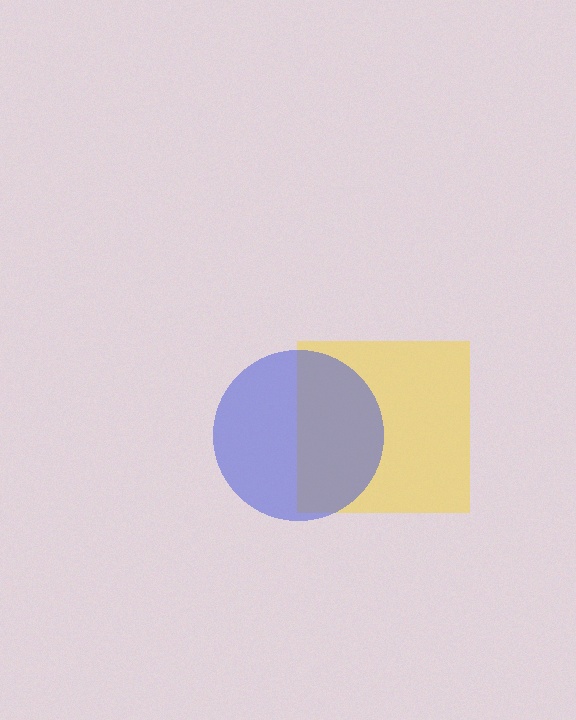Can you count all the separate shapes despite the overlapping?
Yes, there are 2 separate shapes.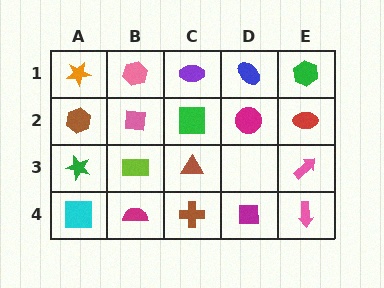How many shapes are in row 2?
5 shapes.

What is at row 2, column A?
A brown hexagon.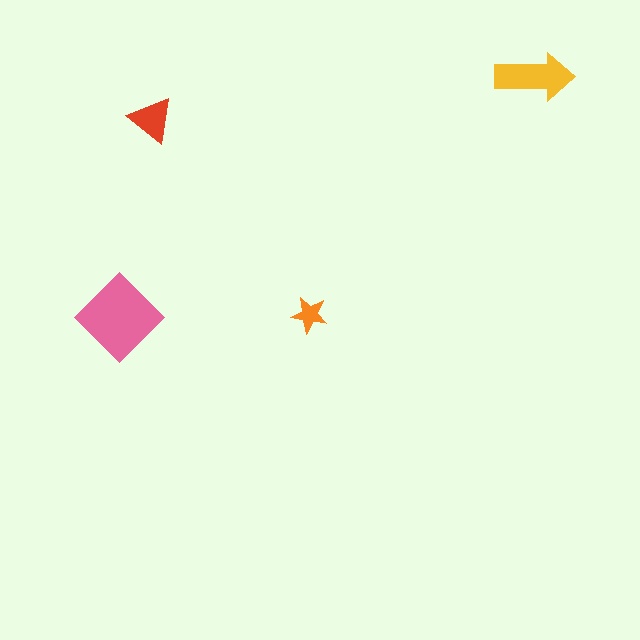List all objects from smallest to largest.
The orange star, the red triangle, the yellow arrow, the pink diamond.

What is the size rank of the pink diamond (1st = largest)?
1st.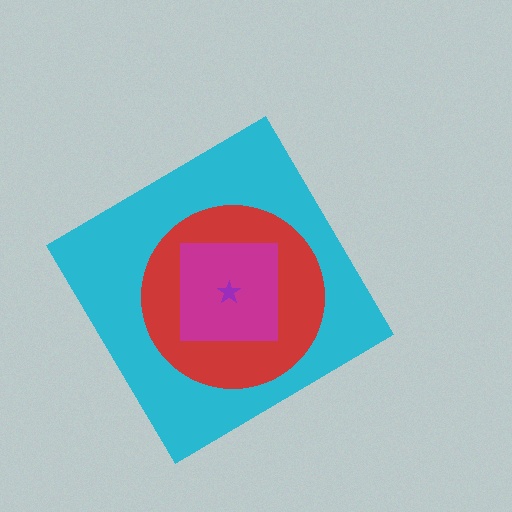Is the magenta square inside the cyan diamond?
Yes.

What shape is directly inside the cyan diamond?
The red circle.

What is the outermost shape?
The cyan diamond.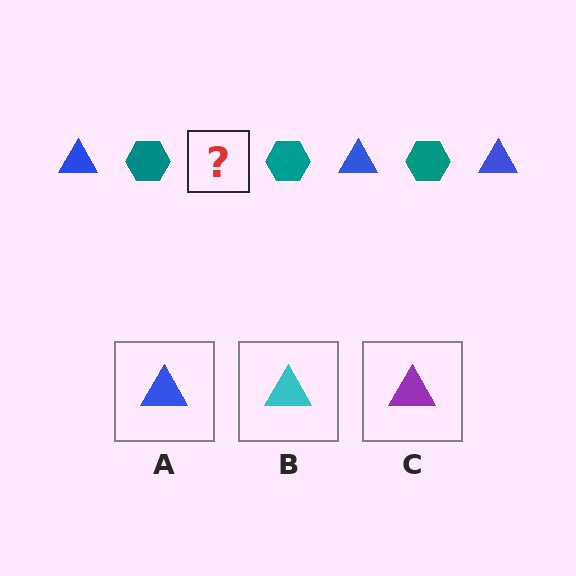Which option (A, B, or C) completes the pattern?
A.